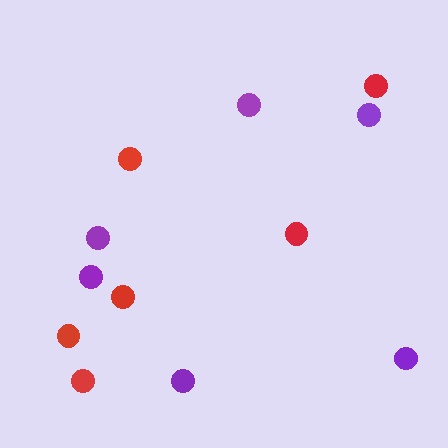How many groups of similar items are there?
There are 2 groups: one group of red circles (6) and one group of purple circles (6).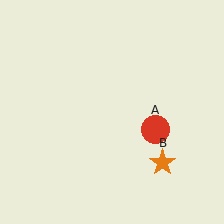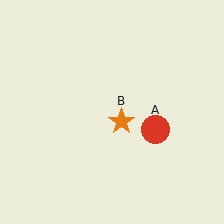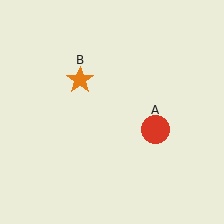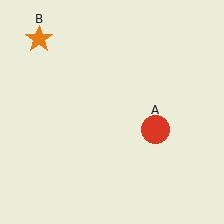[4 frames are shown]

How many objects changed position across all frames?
1 object changed position: orange star (object B).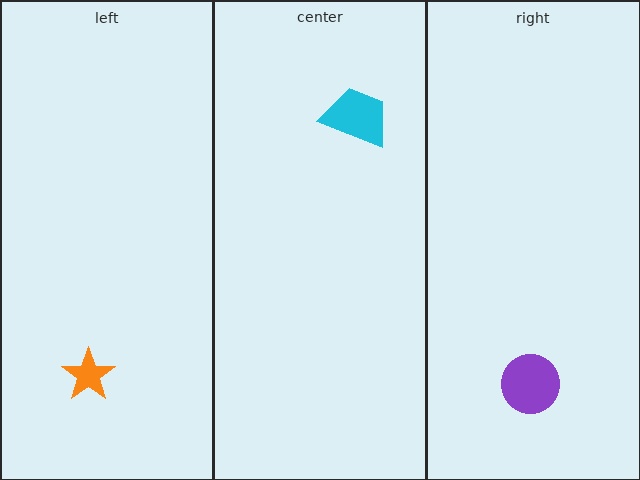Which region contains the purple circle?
The right region.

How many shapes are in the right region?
1.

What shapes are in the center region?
The cyan trapezoid.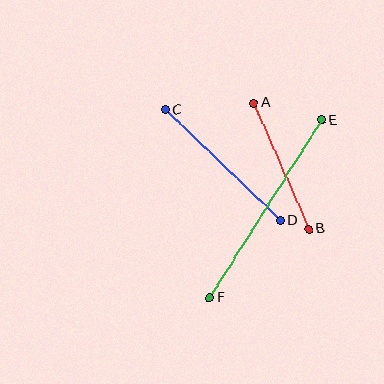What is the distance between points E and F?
The distance is approximately 210 pixels.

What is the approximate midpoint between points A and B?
The midpoint is at approximately (281, 166) pixels.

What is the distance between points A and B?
The distance is approximately 138 pixels.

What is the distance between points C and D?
The distance is approximately 160 pixels.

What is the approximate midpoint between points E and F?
The midpoint is at approximately (266, 209) pixels.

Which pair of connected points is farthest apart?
Points E and F are farthest apart.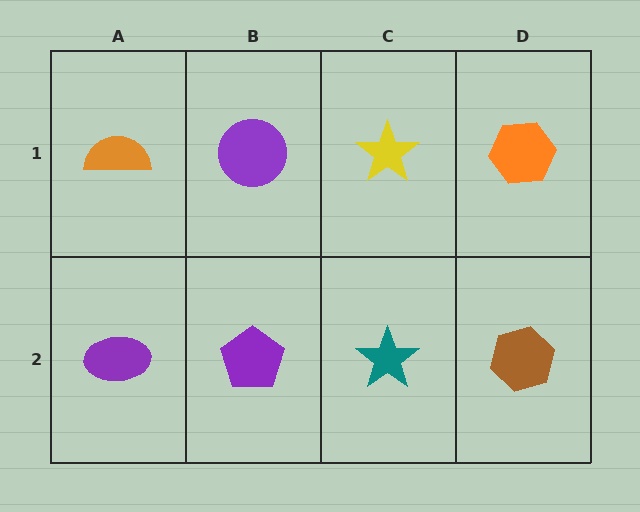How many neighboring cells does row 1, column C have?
3.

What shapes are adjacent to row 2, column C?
A yellow star (row 1, column C), a purple pentagon (row 2, column B), a brown hexagon (row 2, column D).